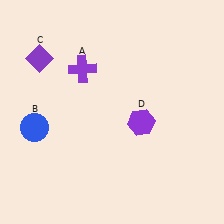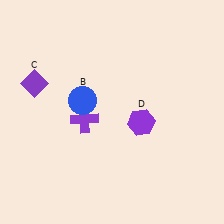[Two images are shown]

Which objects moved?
The objects that moved are: the purple cross (A), the blue circle (B), the purple diamond (C).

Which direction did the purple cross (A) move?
The purple cross (A) moved down.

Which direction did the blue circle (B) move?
The blue circle (B) moved right.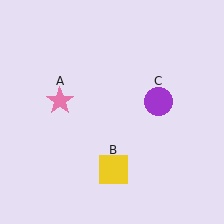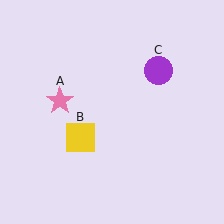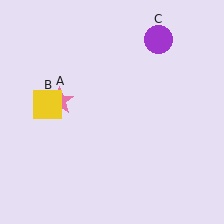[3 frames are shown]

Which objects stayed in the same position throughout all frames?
Pink star (object A) remained stationary.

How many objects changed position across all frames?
2 objects changed position: yellow square (object B), purple circle (object C).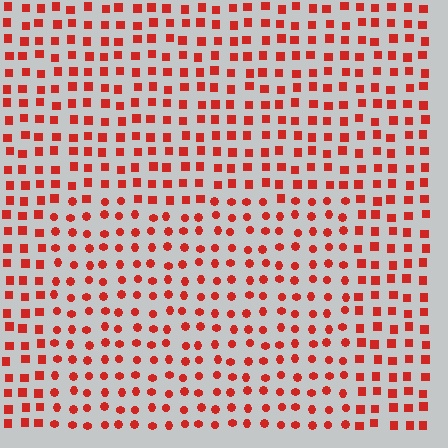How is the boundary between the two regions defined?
The boundary is defined by a change in element shape: circles inside vs. squares outside. All elements share the same color and spacing.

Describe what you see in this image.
The image is filled with small red elements arranged in a uniform grid. A rectangle-shaped region contains circles, while the surrounding area contains squares. The boundary is defined purely by the change in element shape.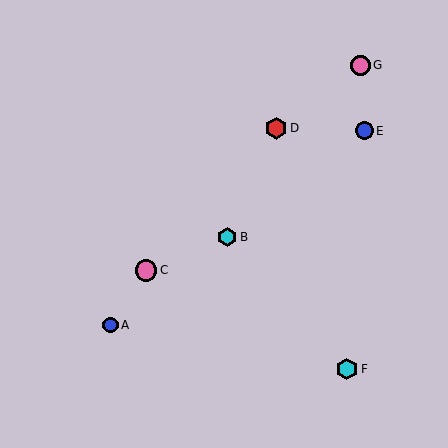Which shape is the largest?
The pink circle (labeled C) is the largest.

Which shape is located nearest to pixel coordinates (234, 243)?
The cyan hexagon (labeled B) at (227, 237) is nearest to that location.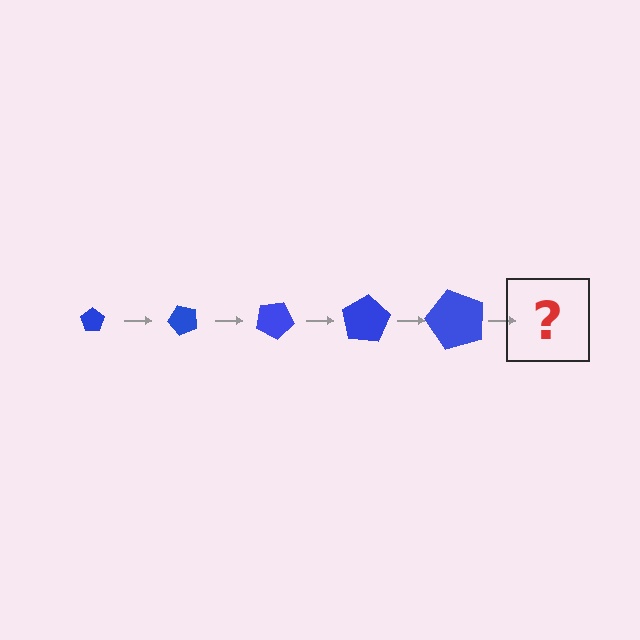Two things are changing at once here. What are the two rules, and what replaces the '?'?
The two rules are that the pentagon grows larger each step and it rotates 50 degrees each step. The '?' should be a pentagon, larger than the previous one and rotated 250 degrees from the start.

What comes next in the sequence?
The next element should be a pentagon, larger than the previous one and rotated 250 degrees from the start.